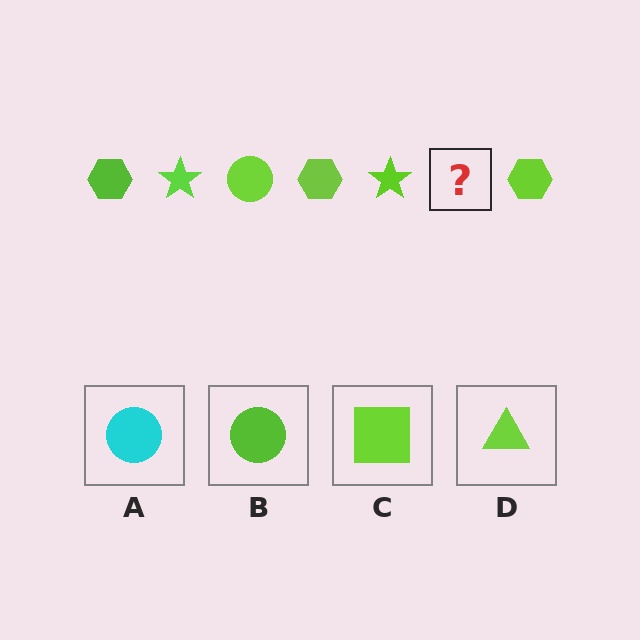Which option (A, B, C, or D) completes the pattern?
B.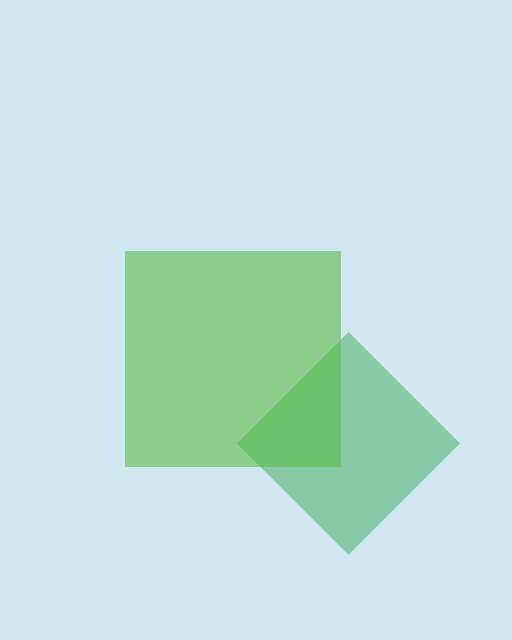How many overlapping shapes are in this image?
There are 2 overlapping shapes in the image.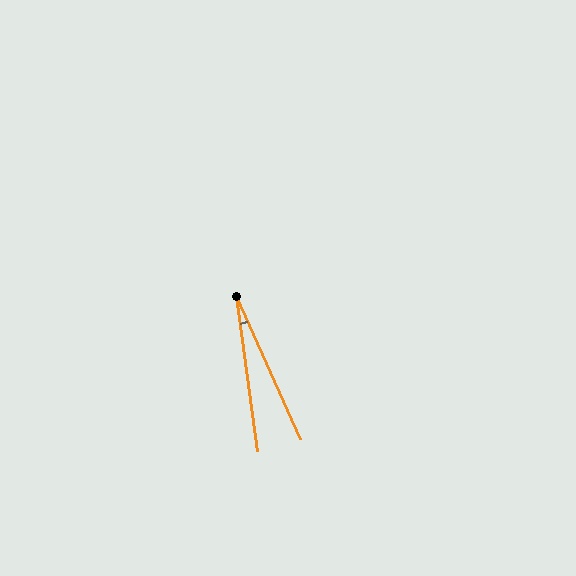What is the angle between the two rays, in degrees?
Approximately 16 degrees.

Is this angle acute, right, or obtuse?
It is acute.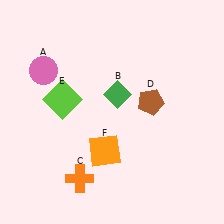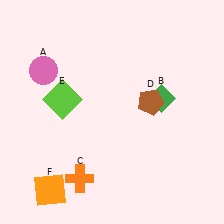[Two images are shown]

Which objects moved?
The objects that moved are: the green diamond (B), the orange square (F).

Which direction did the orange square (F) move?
The orange square (F) moved left.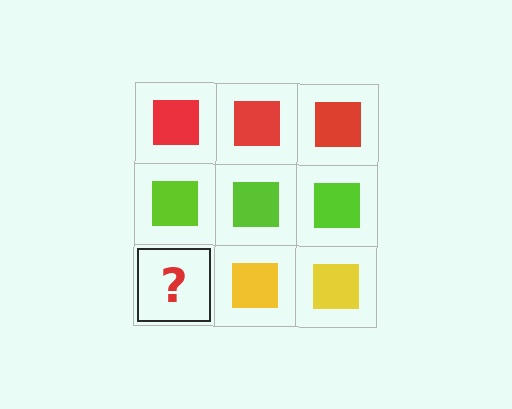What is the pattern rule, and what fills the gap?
The rule is that each row has a consistent color. The gap should be filled with a yellow square.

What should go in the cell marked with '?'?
The missing cell should contain a yellow square.